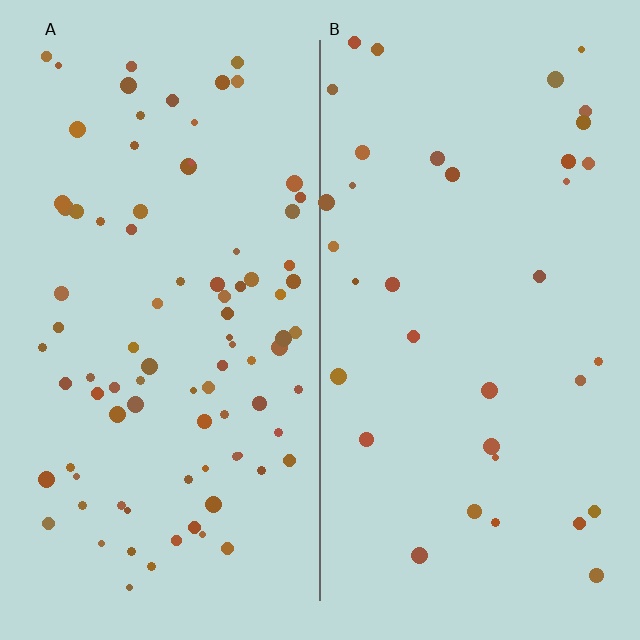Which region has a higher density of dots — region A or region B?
A (the left).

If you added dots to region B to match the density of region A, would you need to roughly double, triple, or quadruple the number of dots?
Approximately double.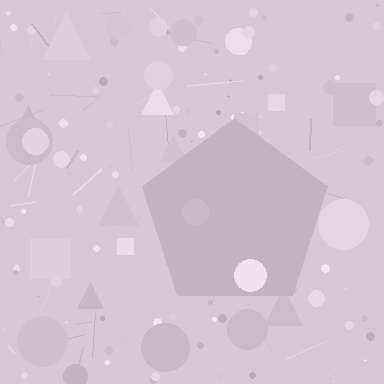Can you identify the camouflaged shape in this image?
The camouflaged shape is a pentagon.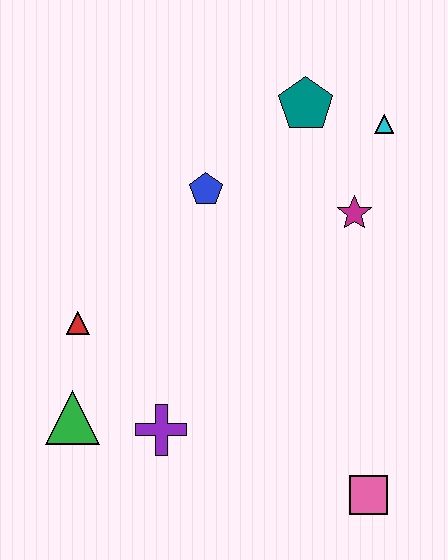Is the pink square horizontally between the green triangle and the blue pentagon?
No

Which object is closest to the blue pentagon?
The teal pentagon is closest to the blue pentagon.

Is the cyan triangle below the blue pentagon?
No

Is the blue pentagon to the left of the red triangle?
No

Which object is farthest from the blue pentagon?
The pink square is farthest from the blue pentagon.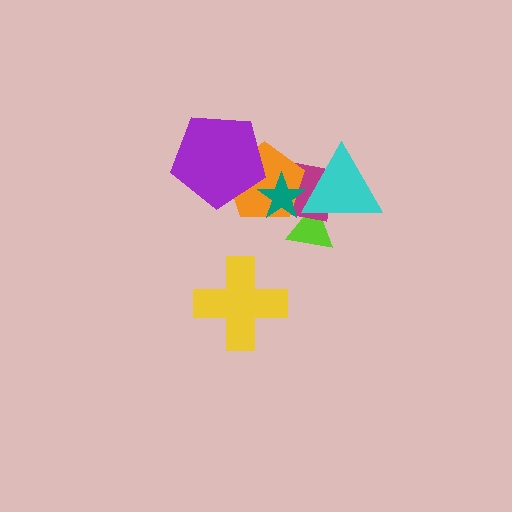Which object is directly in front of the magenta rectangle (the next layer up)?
The orange pentagon is directly in front of the magenta rectangle.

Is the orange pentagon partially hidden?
Yes, it is partially covered by another shape.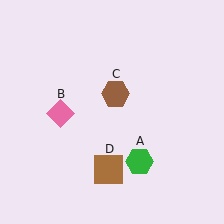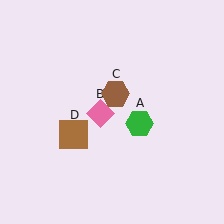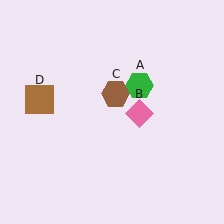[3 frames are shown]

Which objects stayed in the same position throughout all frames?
Brown hexagon (object C) remained stationary.